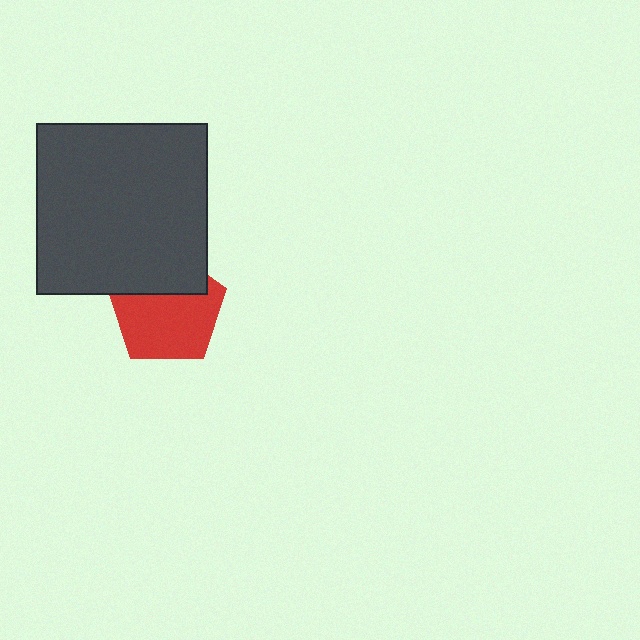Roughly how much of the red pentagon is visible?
Most of it is visible (roughly 67%).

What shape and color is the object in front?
The object in front is a dark gray square.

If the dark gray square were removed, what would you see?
You would see the complete red pentagon.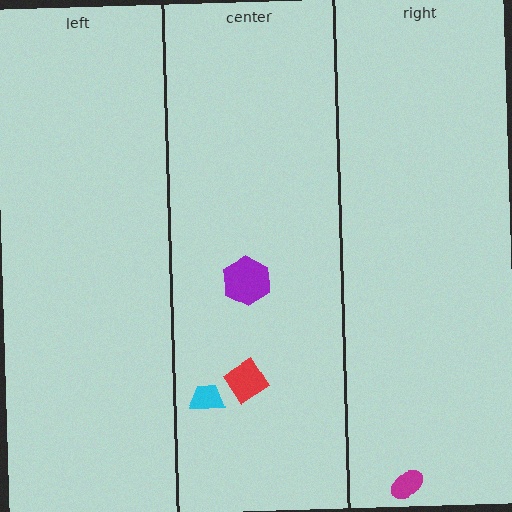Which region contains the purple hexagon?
The center region.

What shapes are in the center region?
The cyan trapezoid, the purple hexagon, the red diamond.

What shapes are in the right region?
The magenta ellipse.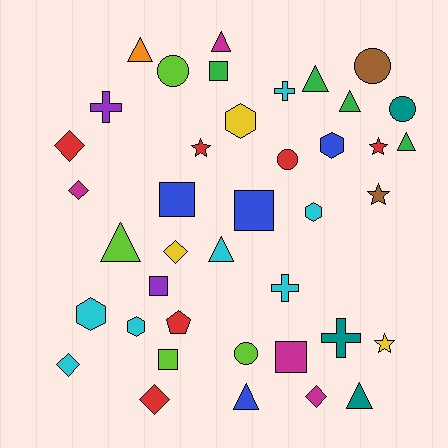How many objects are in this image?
There are 40 objects.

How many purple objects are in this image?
There are 2 purple objects.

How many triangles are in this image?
There are 9 triangles.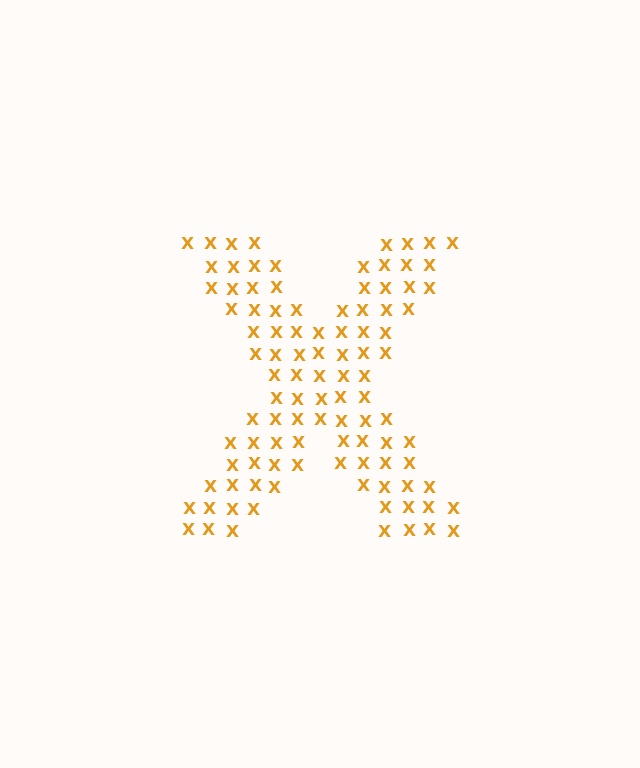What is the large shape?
The large shape is the letter X.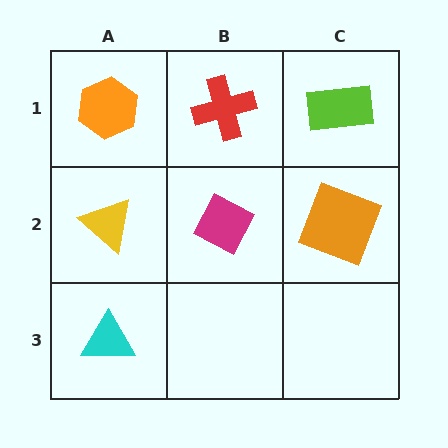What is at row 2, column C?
An orange square.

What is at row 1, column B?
A red cross.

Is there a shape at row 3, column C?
No, that cell is empty.